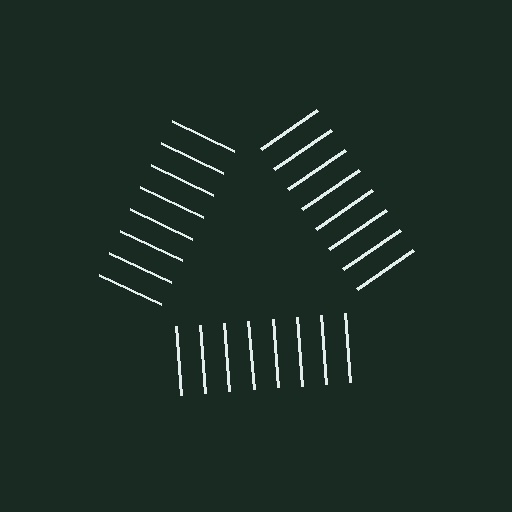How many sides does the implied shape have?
3 sides — the line-ends trace a triangle.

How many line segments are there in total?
24 — 8 along each of the 3 edges.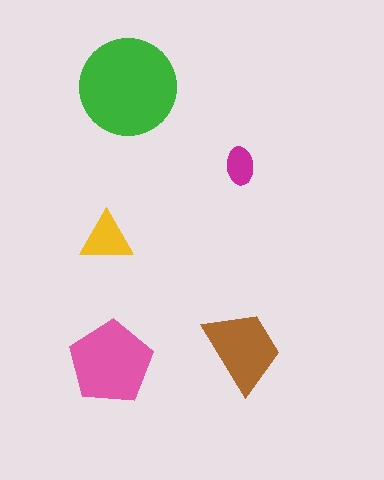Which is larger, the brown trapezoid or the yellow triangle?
The brown trapezoid.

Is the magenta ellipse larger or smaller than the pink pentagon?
Smaller.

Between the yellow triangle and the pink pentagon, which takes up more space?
The pink pentagon.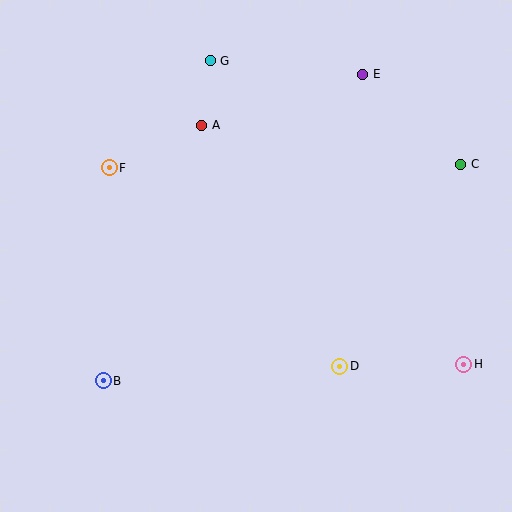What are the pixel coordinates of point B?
Point B is at (103, 381).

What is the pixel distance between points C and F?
The distance between C and F is 352 pixels.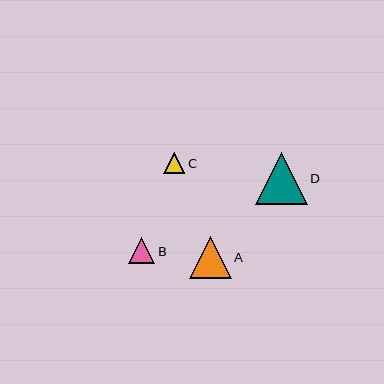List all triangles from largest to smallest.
From largest to smallest: D, A, B, C.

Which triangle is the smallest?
Triangle C is the smallest with a size of approximately 21 pixels.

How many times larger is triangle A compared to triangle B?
Triangle A is approximately 1.6 times the size of triangle B.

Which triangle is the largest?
Triangle D is the largest with a size of approximately 52 pixels.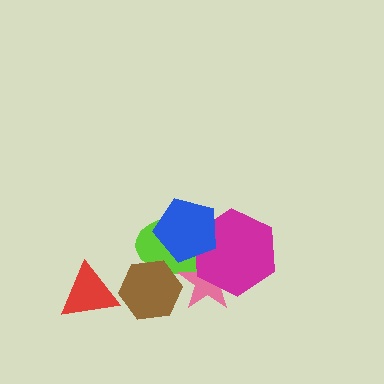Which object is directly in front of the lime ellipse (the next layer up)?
The brown hexagon is directly in front of the lime ellipse.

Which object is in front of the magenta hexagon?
The blue pentagon is in front of the magenta hexagon.